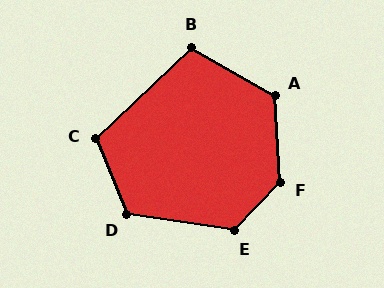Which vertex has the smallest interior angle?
B, at approximately 107 degrees.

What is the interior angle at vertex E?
Approximately 125 degrees (obtuse).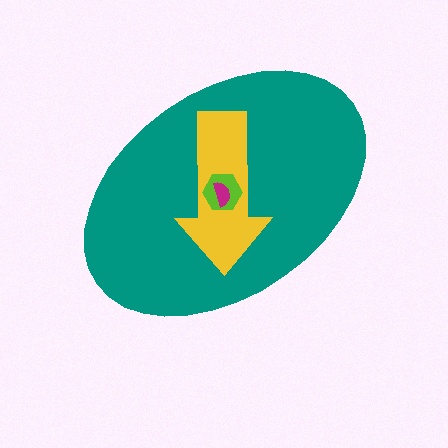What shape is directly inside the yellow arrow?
The lime hexagon.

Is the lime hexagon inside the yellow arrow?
Yes.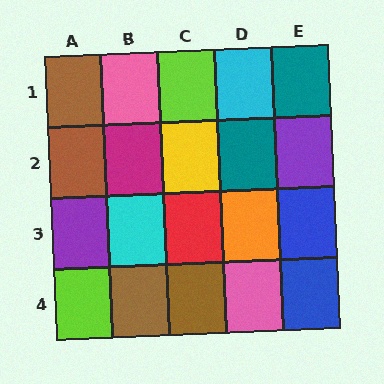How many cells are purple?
2 cells are purple.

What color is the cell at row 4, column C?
Brown.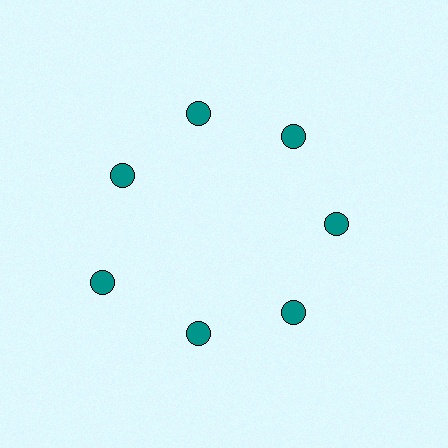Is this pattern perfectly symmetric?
No. The 7 teal circles are arranged in a ring, but one element near the 8 o'clock position is pushed outward from the center, breaking the 7-fold rotational symmetry.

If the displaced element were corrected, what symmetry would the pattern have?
It would have 7-fold rotational symmetry — the pattern would map onto itself every 51 degrees.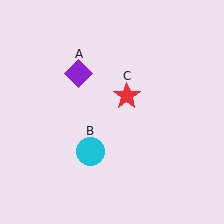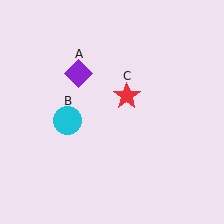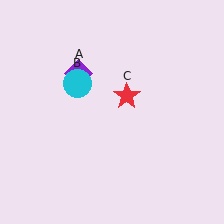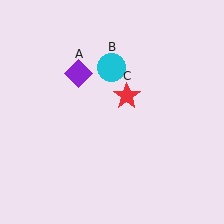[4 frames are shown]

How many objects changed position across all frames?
1 object changed position: cyan circle (object B).